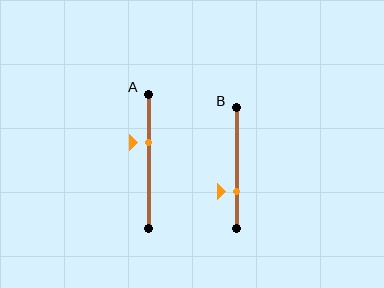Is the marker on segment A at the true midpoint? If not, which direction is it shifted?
No, the marker on segment A is shifted upward by about 14% of the segment length.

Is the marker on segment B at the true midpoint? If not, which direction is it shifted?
No, the marker on segment B is shifted downward by about 19% of the segment length.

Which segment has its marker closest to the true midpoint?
Segment A has its marker closest to the true midpoint.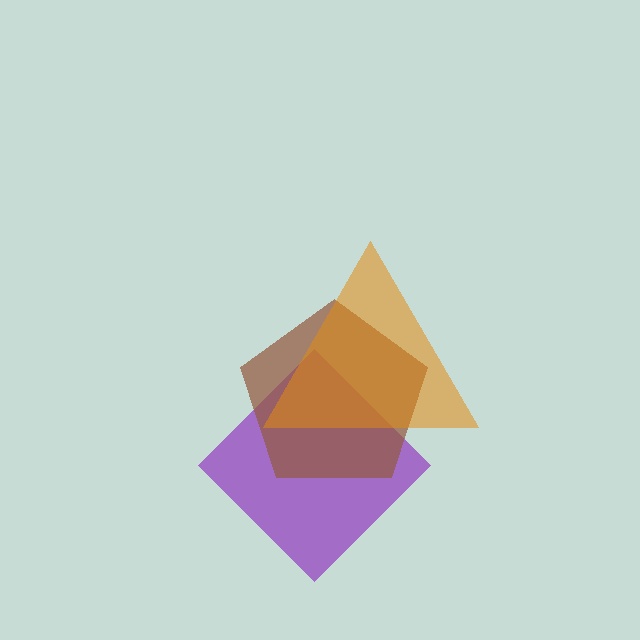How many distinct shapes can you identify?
There are 3 distinct shapes: a purple diamond, a brown pentagon, an orange triangle.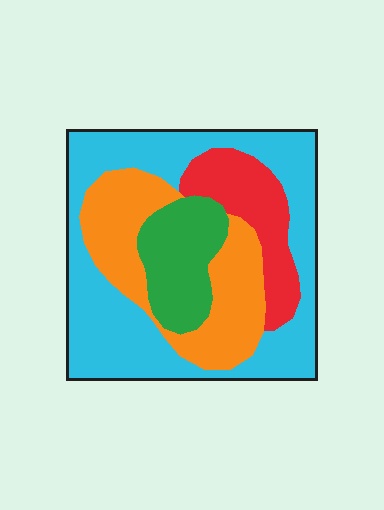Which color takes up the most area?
Cyan, at roughly 45%.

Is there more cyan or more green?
Cyan.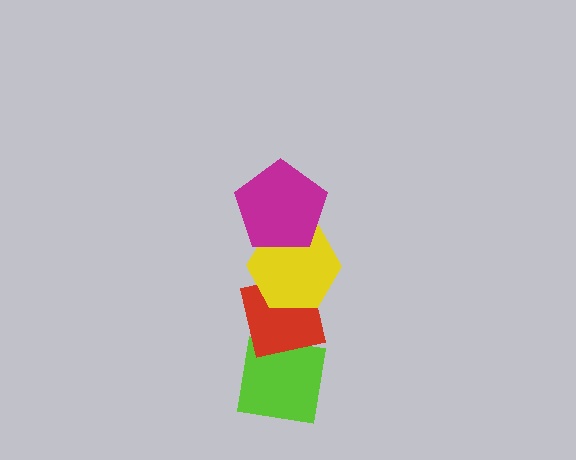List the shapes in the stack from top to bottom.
From top to bottom: the magenta pentagon, the yellow hexagon, the red square, the lime square.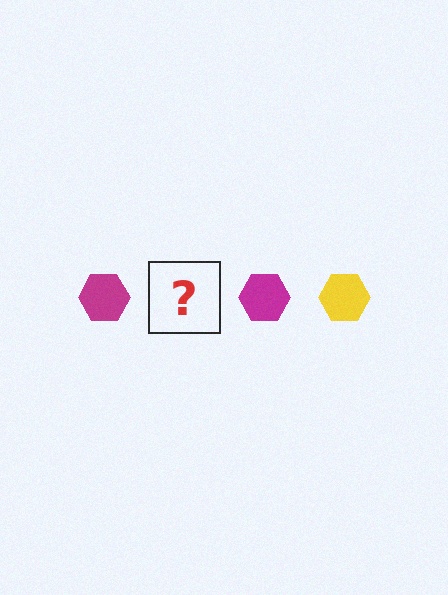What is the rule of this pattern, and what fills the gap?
The rule is that the pattern cycles through magenta, yellow hexagons. The gap should be filled with a yellow hexagon.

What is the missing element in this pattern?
The missing element is a yellow hexagon.